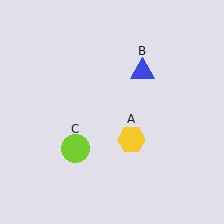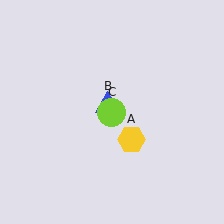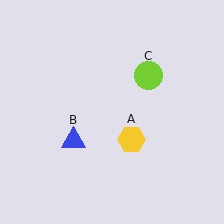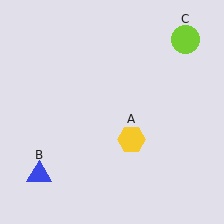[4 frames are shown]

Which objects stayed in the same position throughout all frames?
Yellow hexagon (object A) remained stationary.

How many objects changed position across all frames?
2 objects changed position: blue triangle (object B), lime circle (object C).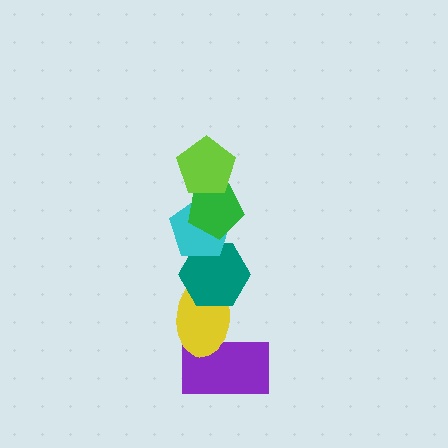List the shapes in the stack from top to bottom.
From top to bottom: the lime pentagon, the green pentagon, the cyan pentagon, the teal hexagon, the yellow ellipse, the purple rectangle.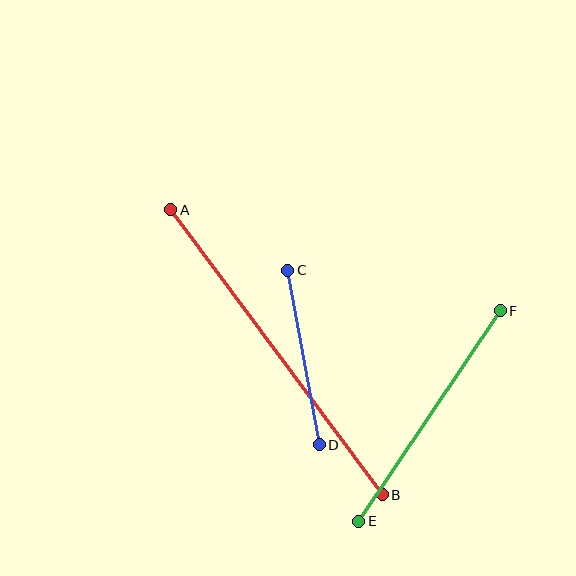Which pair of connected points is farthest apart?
Points A and B are farthest apart.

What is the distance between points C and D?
The distance is approximately 177 pixels.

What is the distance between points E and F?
The distance is approximately 254 pixels.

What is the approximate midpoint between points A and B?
The midpoint is at approximately (277, 352) pixels.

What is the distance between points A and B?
The distance is approximately 355 pixels.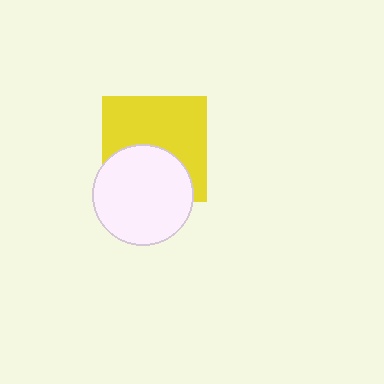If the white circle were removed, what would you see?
You would see the complete yellow square.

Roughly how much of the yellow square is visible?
About half of it is visible (roughly 60%).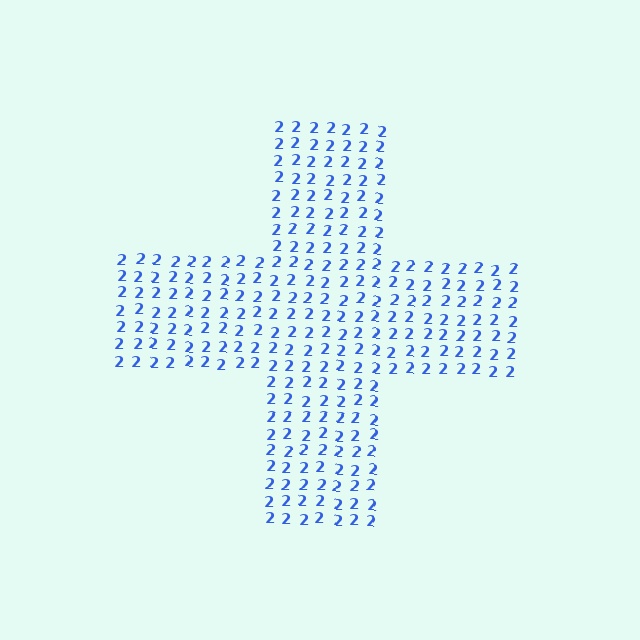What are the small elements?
The small elements are digit 2's.